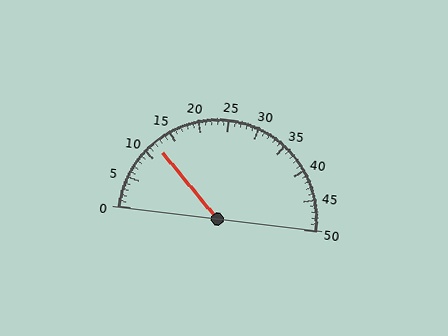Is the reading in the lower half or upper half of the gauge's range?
The reading is in the lower half of the range (0 to 50).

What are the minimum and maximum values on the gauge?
The gauge ranges from 0 to 50.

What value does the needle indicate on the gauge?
The needle indicates approximately 12.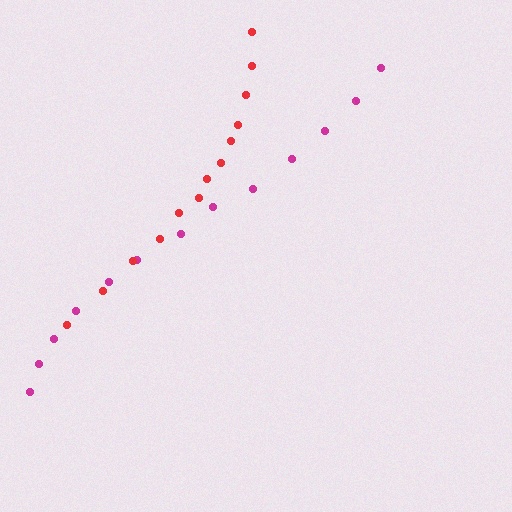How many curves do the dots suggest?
There are 2 distinct paths.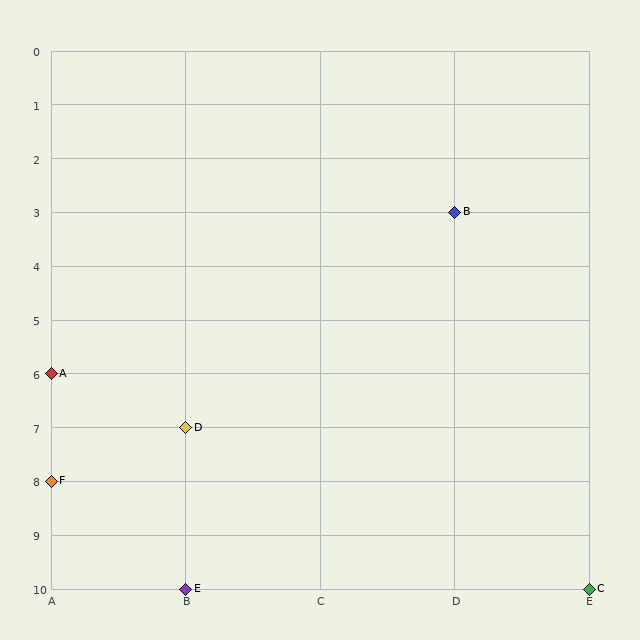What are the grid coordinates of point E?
Point E is at grid coordinates (B, 10).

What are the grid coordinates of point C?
Point C is at grid coordinates (E, 10).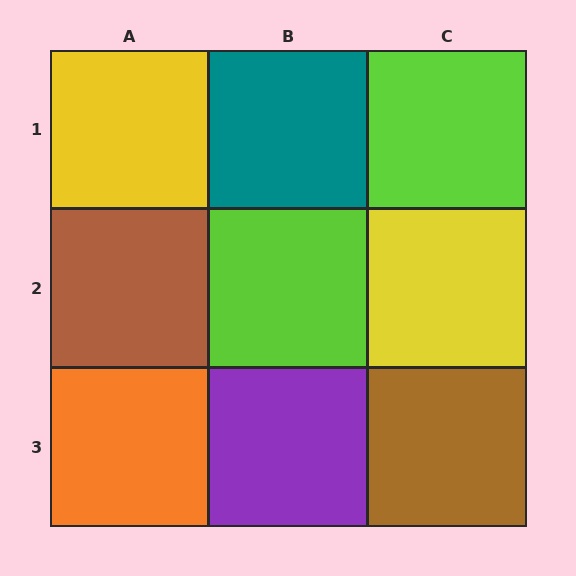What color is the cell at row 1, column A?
Yellow.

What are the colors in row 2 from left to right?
Brown, lime, yellow.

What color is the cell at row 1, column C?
Lime.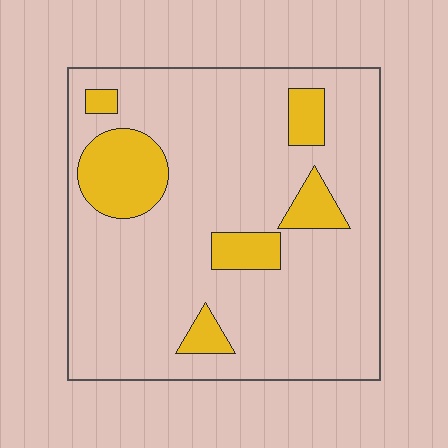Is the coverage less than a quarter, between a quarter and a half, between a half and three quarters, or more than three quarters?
Less than a quarter.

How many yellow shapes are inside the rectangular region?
6.